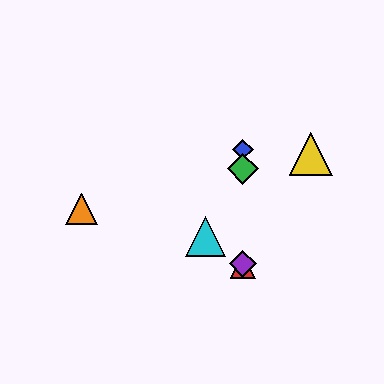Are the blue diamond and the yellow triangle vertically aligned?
No, the blue diamond is at x≈243 and the yellow triangle is at x≈311.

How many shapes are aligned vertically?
4 shapes (the red triangle, the blue diamond, the green diamond, the purple diamond) are aligned vertically.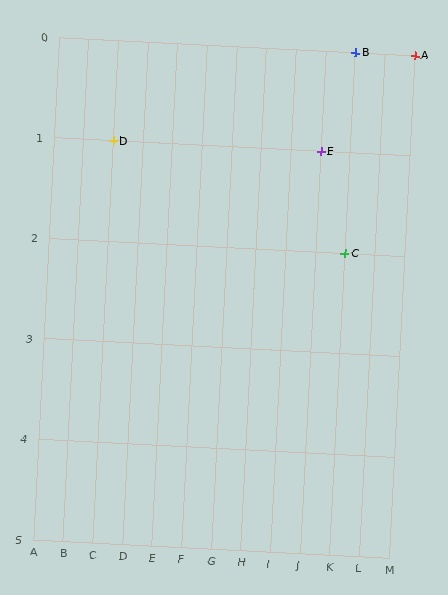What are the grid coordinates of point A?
Point A is at grid coordinates (M, 0).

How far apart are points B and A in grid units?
Points B and A are 2 columns apart.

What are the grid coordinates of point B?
Point B is at grid coordinates (K, 0).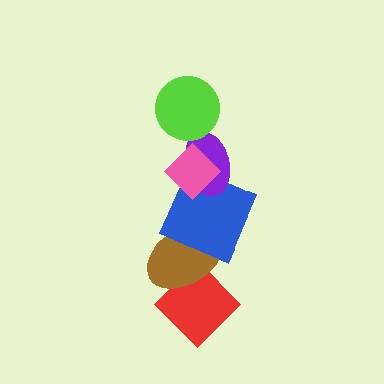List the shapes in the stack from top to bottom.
From top to bottom: the lime circle, the pink diamond, the purple ellipse, the blue square, the brown ellipse, the red diamond.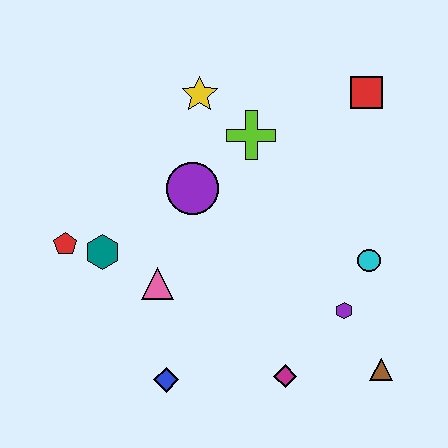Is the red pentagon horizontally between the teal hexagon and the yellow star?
No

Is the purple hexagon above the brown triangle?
Yes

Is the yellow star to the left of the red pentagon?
No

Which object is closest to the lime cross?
The yellow star is closest to the lime cross.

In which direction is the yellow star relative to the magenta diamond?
The yellow star is above the magenta diamond.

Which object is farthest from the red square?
The blue diamond is farthest from the red square.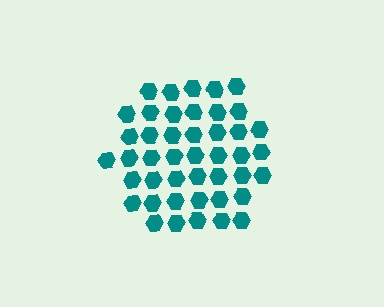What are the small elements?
The small elements are hexagons.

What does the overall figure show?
The overall figure shows a hexagon.